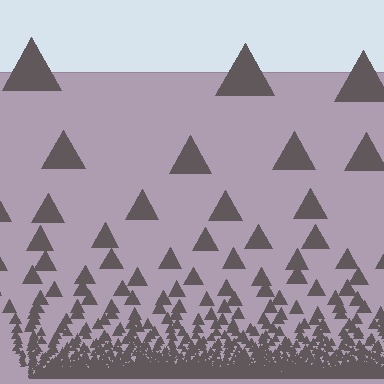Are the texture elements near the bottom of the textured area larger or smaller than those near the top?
Smaller. The gradient is inverted — elements near the bottom are smaller and denser.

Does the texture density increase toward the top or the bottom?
Density increases toward the bottom.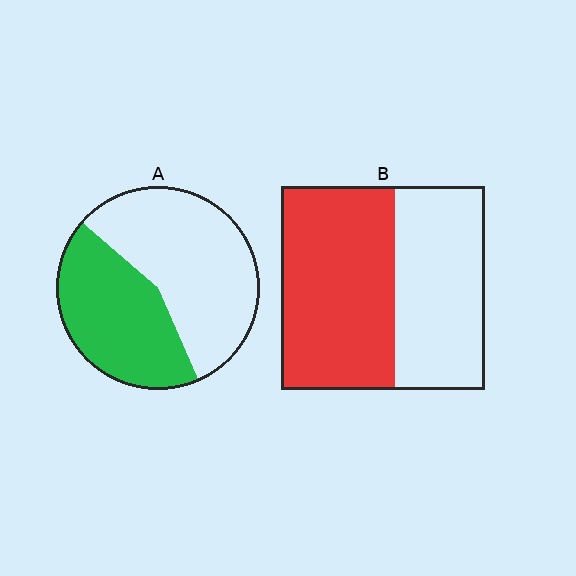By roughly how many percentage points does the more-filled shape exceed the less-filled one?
By roughly 15 percentage points (B over A).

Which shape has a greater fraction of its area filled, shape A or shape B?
Shape B.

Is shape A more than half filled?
No.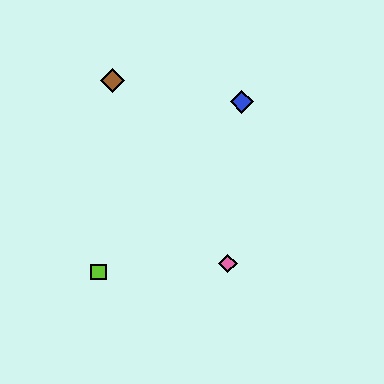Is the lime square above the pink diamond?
No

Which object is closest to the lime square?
The pink diamond is closest to the lime square.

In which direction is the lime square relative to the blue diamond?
The lime square is below the blue diamond.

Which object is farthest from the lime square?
The blue diamond is farthest from the lime square.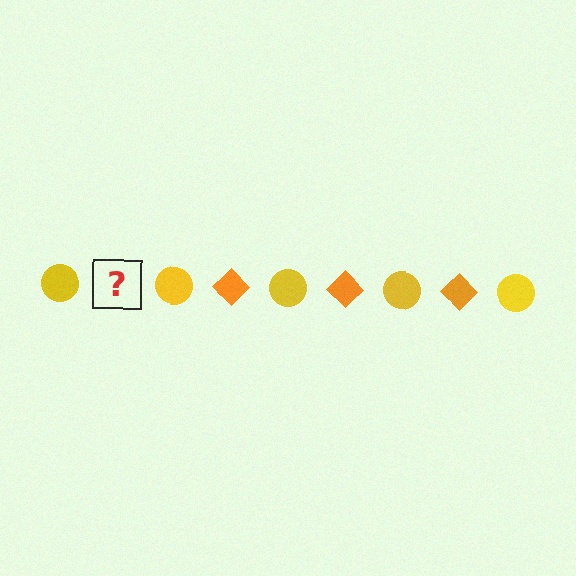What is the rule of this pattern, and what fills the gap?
The rule is that the pattern alternates between yellow circle and orange diamond. The gap should be filled with an orange diamond.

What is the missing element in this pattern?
The missing element is an orange diamond.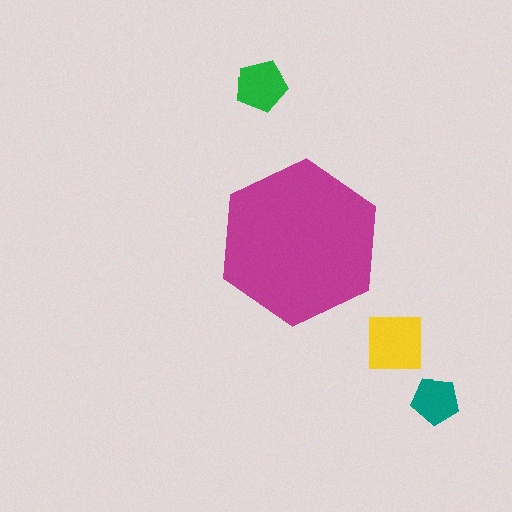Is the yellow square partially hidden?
No, the yellow square is fully visible.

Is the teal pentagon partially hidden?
No, the teal pentagon is fully visible.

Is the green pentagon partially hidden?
No, the green pentagon is fully visible.